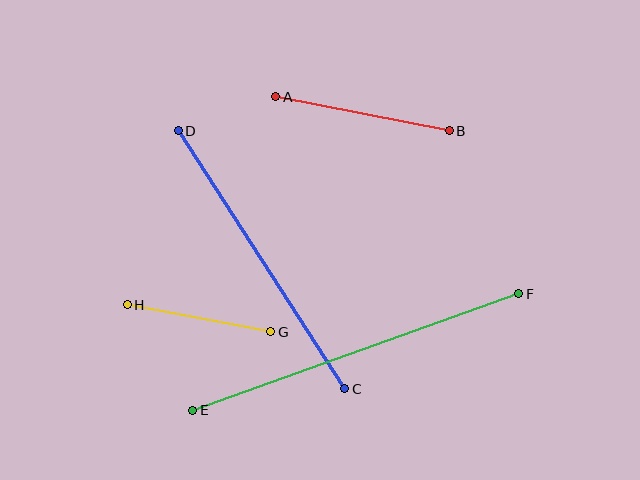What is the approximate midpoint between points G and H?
The midpoint is at approximately (199, 318) pixels.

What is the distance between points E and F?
The distance is approximately 346 pixels.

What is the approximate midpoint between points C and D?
The midpoint is at approximately (261, 260) pixels.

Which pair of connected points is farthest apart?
Points E and F are farthest apart.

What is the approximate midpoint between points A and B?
The midpoint is at approximately (363, 114) pixels.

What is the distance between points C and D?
The distance is approximately 307 pixels.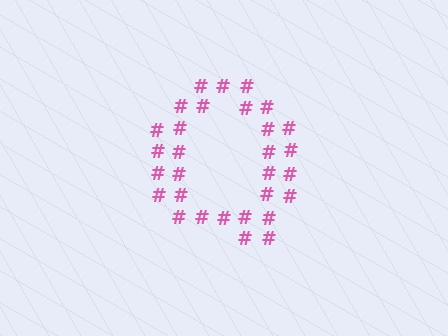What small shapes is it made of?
It is made of small hash symbols.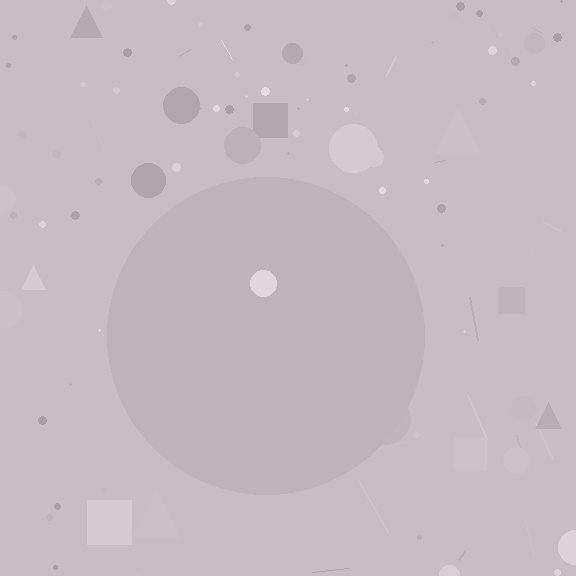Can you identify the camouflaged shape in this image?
The camouflaged shape is a circle.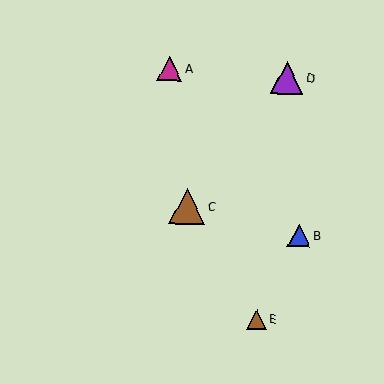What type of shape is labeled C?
Shape C is a brown triangle.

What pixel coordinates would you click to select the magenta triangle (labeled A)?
Click at (169, 69) to select the magenta triangle A.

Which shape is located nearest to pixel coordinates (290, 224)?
The blue triangle (labeled B) at (299, 236) is nearest to that location.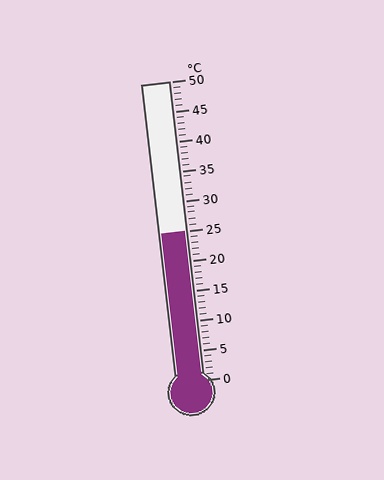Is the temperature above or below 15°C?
The temperature is above 15°C.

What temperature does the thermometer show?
The thermometer shows approximately 25°C.